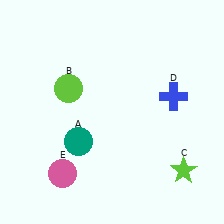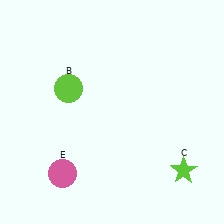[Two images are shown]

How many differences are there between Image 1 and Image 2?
There are 2 differences between the two images.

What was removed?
The blue cross (D), the teal circle (A) were removed in Image 2.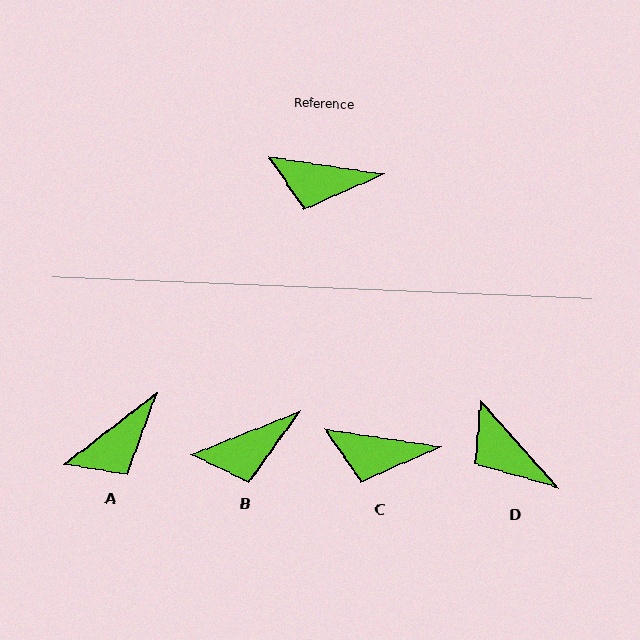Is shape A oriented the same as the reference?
No, it is off by about 47 degrees.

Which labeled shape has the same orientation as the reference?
C.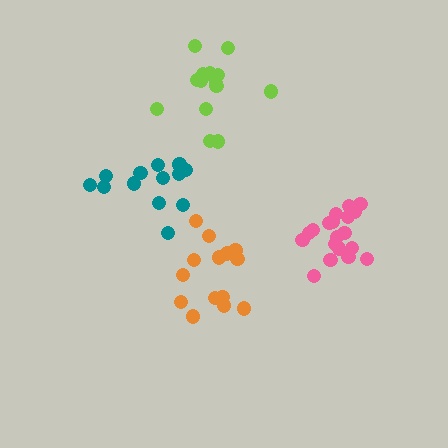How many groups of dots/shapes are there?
There are 4 groups.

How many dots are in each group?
Group 1: 14 dots, Group 2: 13 dots, Group 3: 19 dots, Group 4: 14 dots (60 total).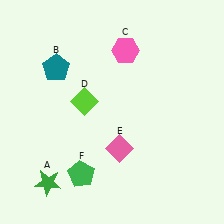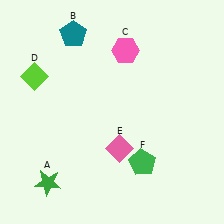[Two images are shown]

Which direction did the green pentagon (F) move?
The green pentagon (F) moved right.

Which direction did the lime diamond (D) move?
The lime diamond (D) moved left.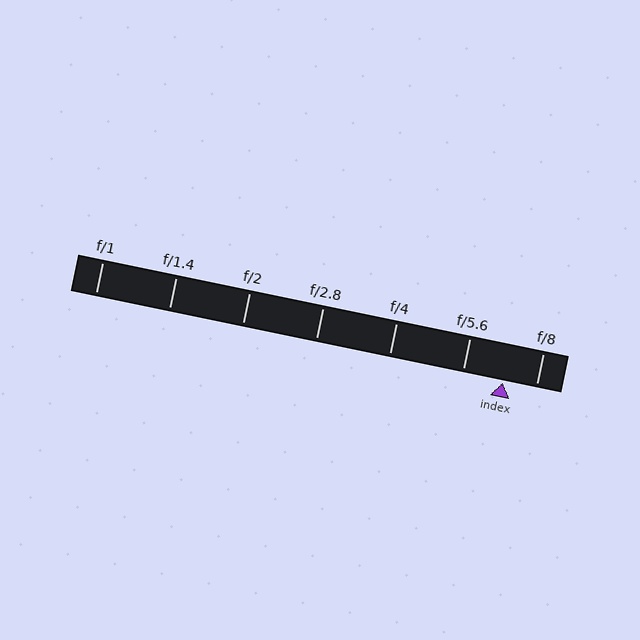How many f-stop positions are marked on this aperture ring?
There are 7 f-stop positions marked.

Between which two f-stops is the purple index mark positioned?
The index mark is between f/5.6 and f/8.